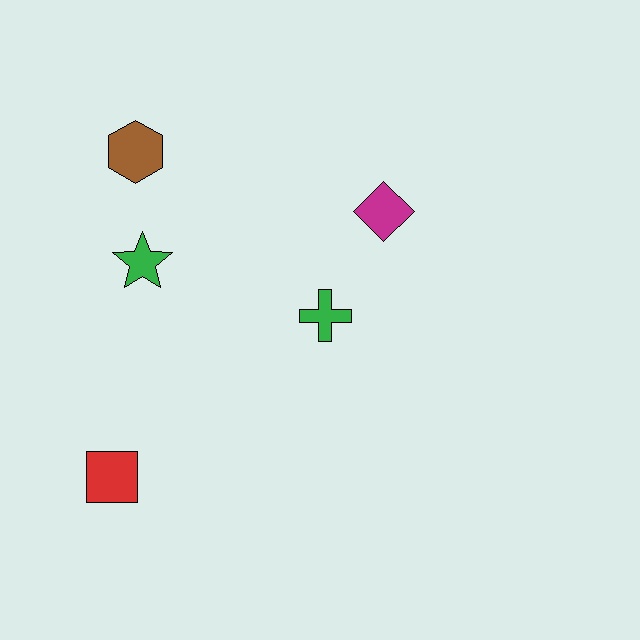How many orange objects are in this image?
There are no orange objects.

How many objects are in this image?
There are 5 objects.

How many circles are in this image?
There are no circles.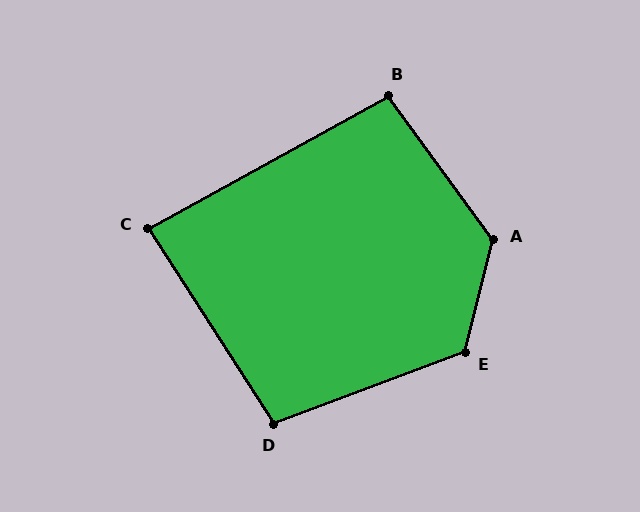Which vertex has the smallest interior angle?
C, at approximately 86 degrees.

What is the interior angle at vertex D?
Approximately 102 degrees (obtuse).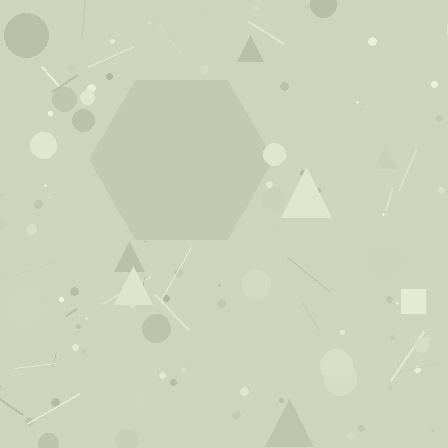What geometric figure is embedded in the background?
A hexagon is embedded in the background.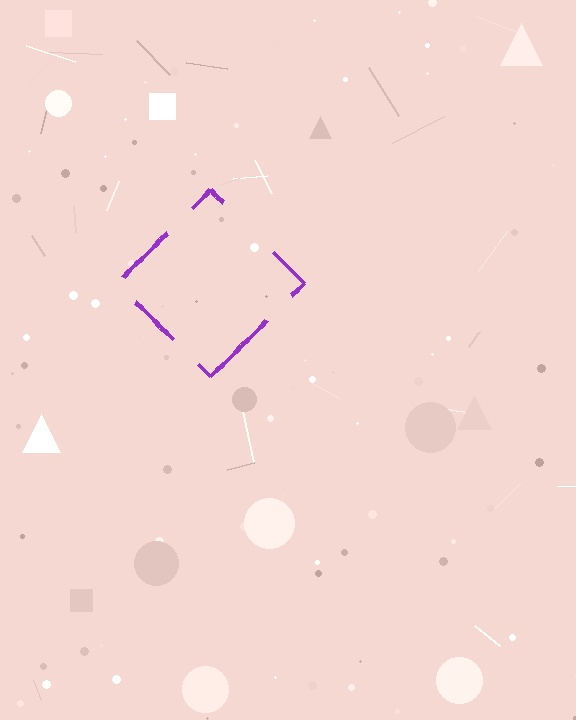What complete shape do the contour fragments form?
The contour fragments form a diamond.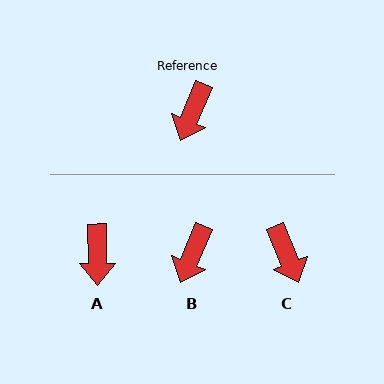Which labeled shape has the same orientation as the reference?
B.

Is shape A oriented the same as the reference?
No, it is off by about 23 degrees.